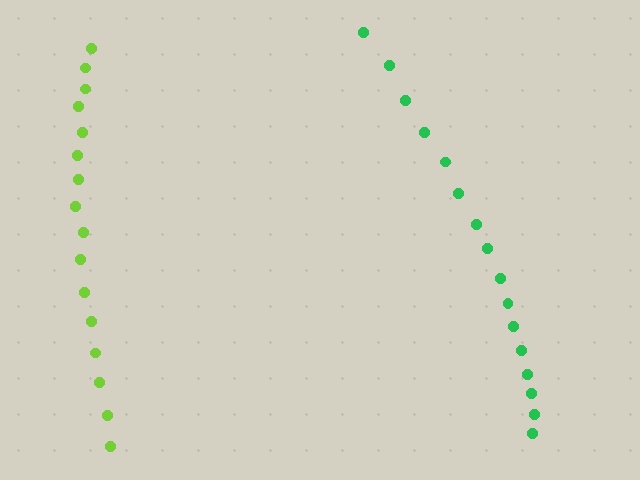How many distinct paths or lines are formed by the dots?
There are 2 distinct paths.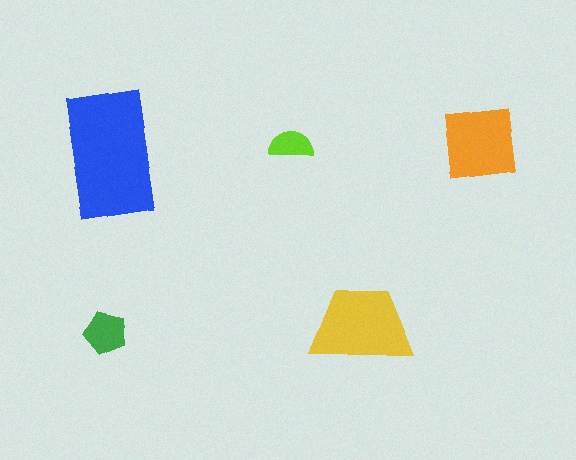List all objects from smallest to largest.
The lime semicircle, the green pentagon, the orange square, the yellow trapezoid, the blue rectangle.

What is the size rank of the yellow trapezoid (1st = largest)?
2nd.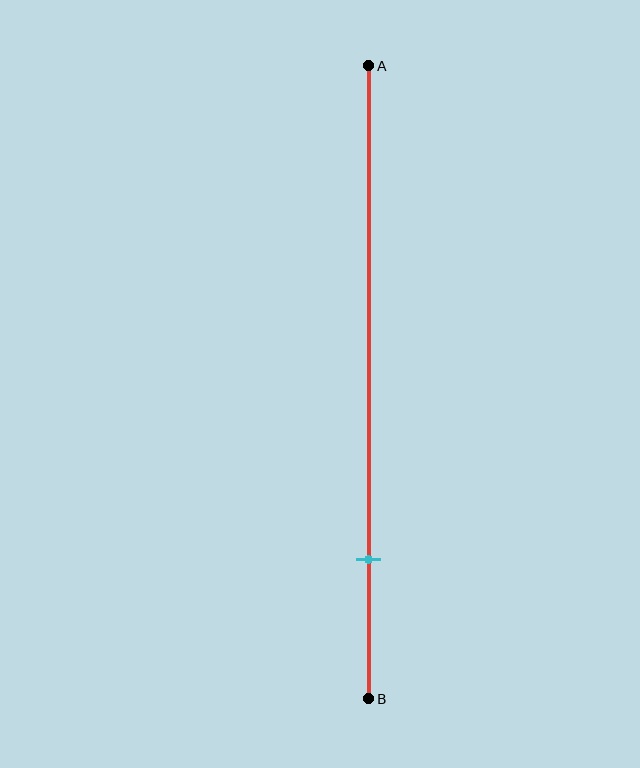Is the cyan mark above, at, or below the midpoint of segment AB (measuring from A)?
The cyan mark is below the midpoint of segment AB.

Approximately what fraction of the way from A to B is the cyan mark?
The cyan mark is approximately 80% of the way from A to B.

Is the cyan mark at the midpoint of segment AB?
No, the mark is at about 80% from A, not at the 50% midpoint.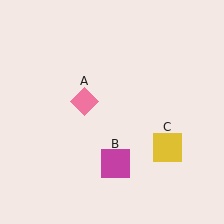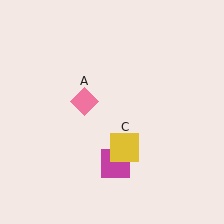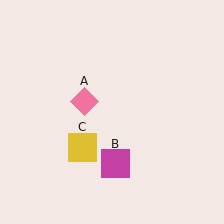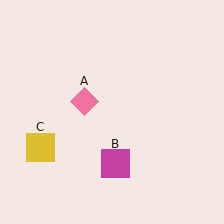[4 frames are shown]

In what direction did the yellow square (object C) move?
The yellow square (object C) moved left.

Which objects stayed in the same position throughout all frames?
Pink diamond (object A) and magenta square (object B) remained stationary.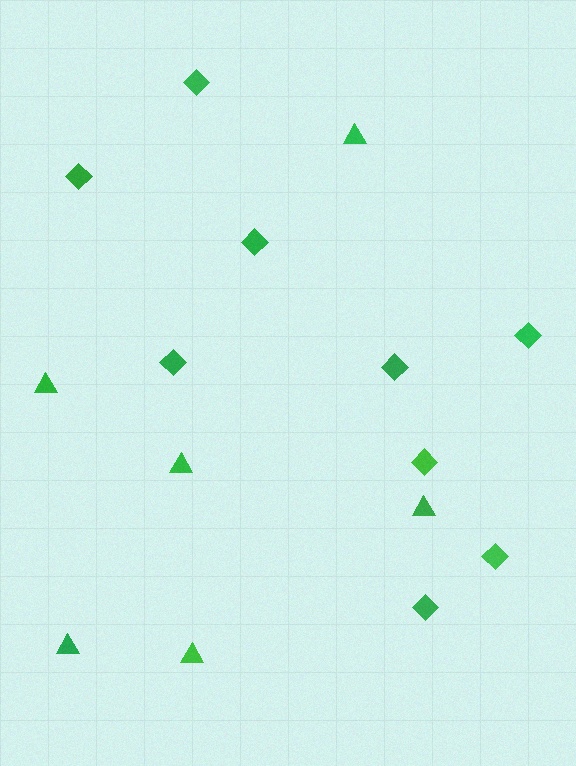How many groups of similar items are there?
There are 2 groups: one group of diamonds (9) and one group of triangles (6).